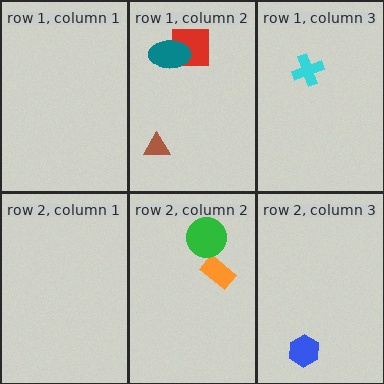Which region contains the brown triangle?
The row 1, column 2 region.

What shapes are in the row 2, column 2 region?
The orange rectangle, the green circle.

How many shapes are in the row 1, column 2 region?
3.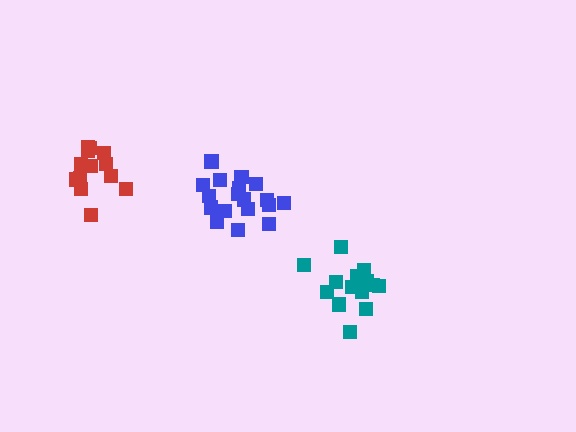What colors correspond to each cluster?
The clusters are colored: red, teal, blue.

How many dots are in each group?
Group 1: 13 dots, Group 2: 14 dots, Group 3: 18 dots (45 total).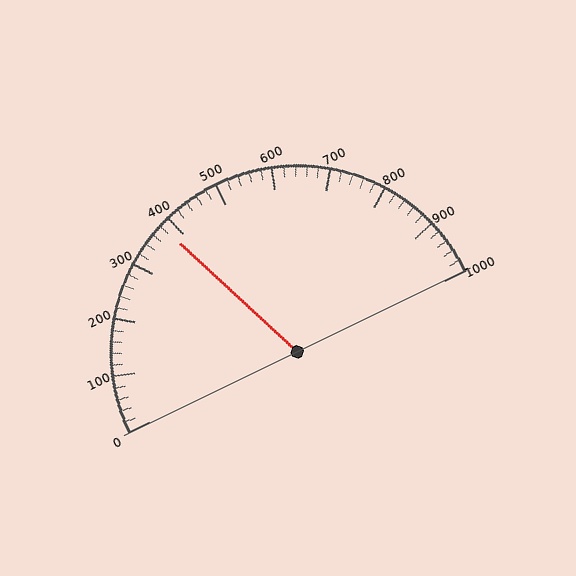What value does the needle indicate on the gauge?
The needle indicates approximately 380.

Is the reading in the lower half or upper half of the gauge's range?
The reading is in the lower half of the range (0 to 1000).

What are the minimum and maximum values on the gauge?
The gauge ranges from 0 to 1000.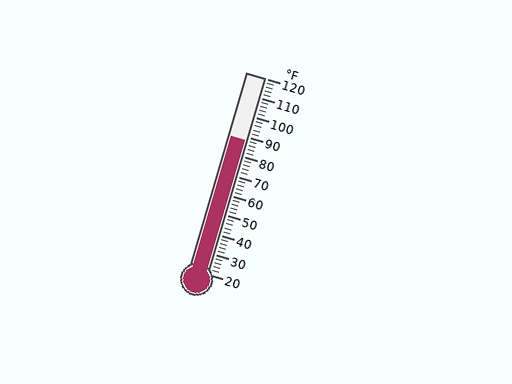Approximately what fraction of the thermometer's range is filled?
The thermometer is filled to approximately 70% of its range.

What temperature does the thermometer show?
The thermometer shows approximately 88°F.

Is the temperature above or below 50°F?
The temperature is above 50°F.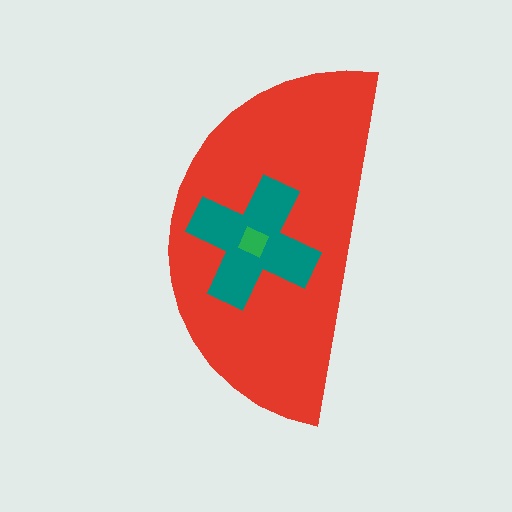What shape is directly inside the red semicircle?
The teal cross.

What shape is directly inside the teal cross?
The green diamond.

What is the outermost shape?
The red semicircle.